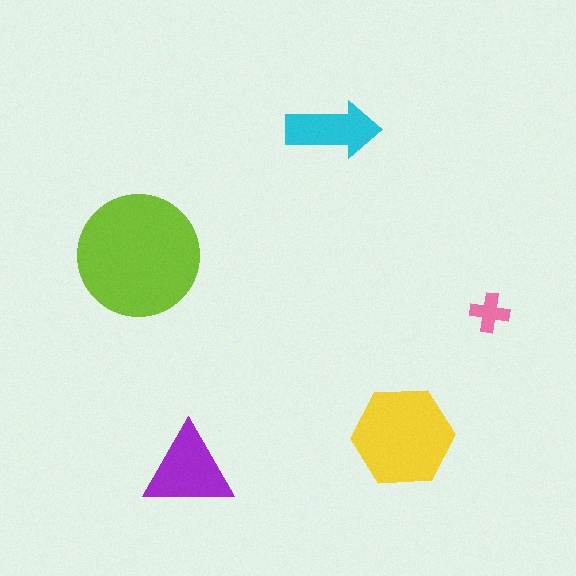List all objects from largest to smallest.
The lime circle, the yellow hexagon, the purple triangle, the cyan arrow, the pink cross.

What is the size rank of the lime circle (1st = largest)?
1st.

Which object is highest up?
The cyan arrow is topmost.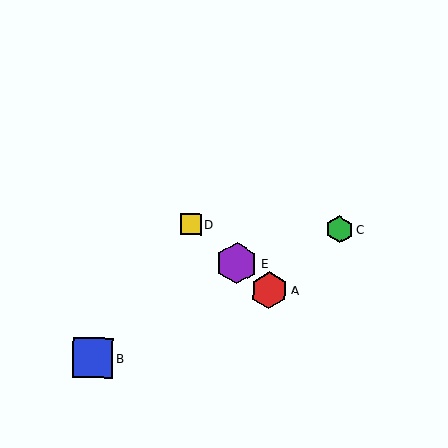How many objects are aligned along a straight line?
3 objects (A, D, E) are aligned along a straight line.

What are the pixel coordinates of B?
Object B is at (93, 358).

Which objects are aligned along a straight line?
Objects A, D, E are aligned along a straight line.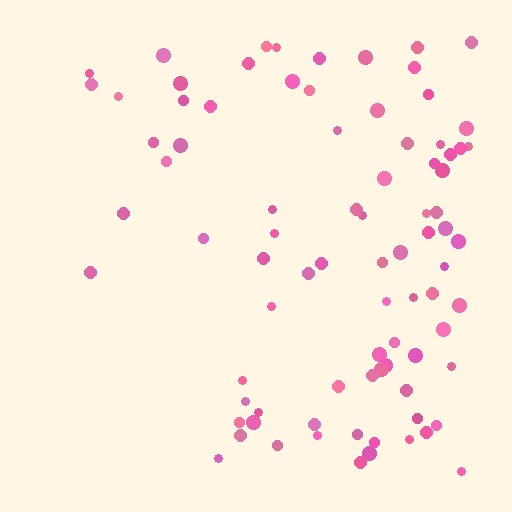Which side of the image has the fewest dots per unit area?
The left.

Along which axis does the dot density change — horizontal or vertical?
Horizontal.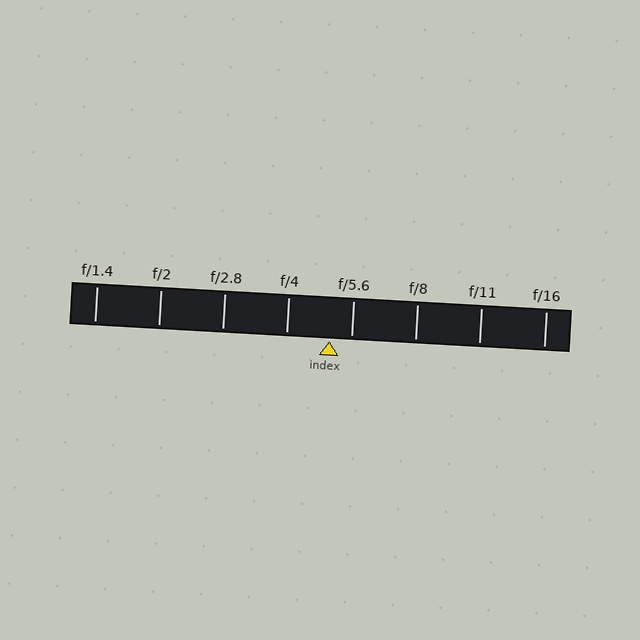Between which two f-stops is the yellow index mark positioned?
The index mark is between f/4 and f/5.6.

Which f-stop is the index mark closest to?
The index mark is closest to f/5.6.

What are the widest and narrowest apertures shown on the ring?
The widest aperture shown is f/1.4 and the narrowest is f/16.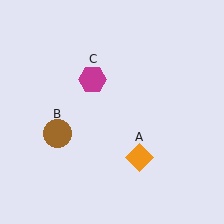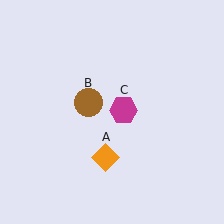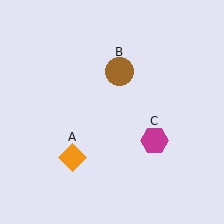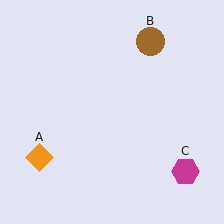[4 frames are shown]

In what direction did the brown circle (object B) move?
The brown circle (object B) moved up and to the right.